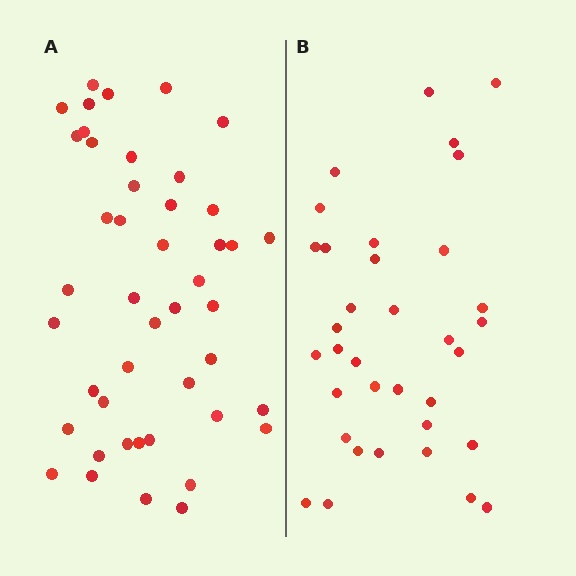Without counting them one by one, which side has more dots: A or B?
Region A (the left region) has more dots.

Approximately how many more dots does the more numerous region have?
Region A has roughly 10 or so more dots than region B.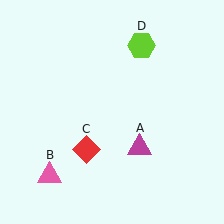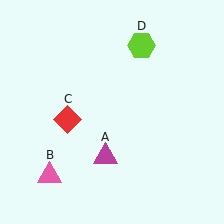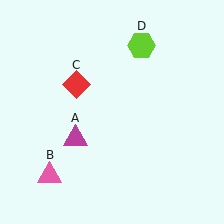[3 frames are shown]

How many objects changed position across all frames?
2 objects changed position: magenta triangle (object A), red diamond (object C).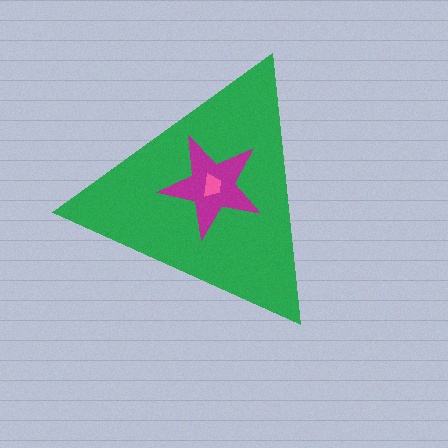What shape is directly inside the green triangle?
The magenta star.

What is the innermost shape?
The pink trapezoid.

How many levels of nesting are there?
3.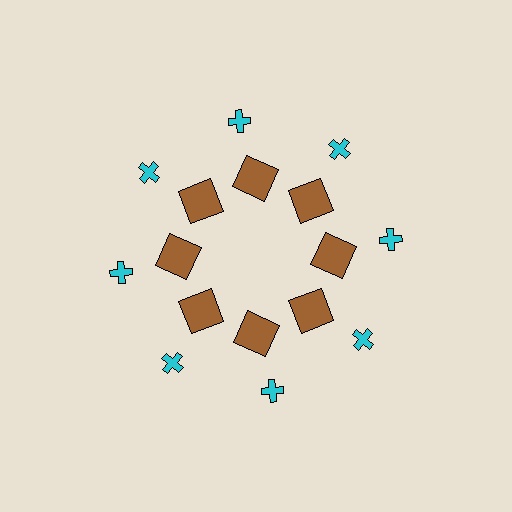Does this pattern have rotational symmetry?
Yes, this pattern has 8-fold rotational symmetry. It looks the same after rotating 45 degrees around the center.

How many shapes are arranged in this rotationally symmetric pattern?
There are 16 shapes, arranged in 8 groups of 2.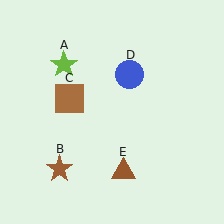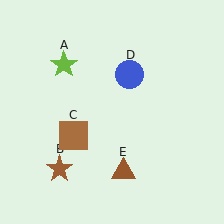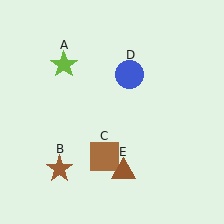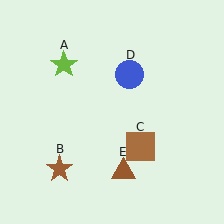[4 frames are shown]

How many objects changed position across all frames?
1 object changed position: brown square (object C).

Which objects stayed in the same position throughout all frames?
Lime star (object A) and brown star (object B) and blue circle (object D) and brown triangle (object E) remained stationary.